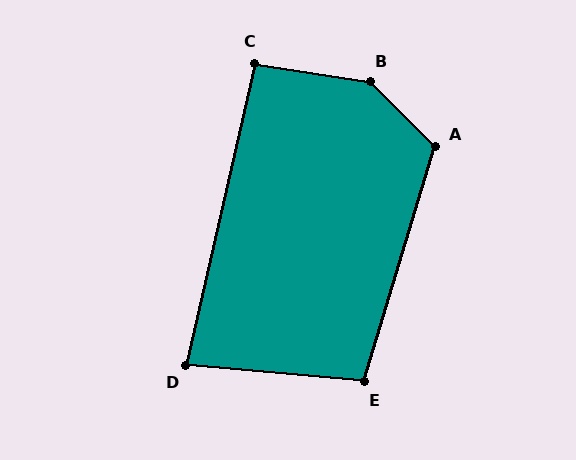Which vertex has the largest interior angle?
B, at approximately 144 degrees.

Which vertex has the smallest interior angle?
D, at approximately 82 degrees.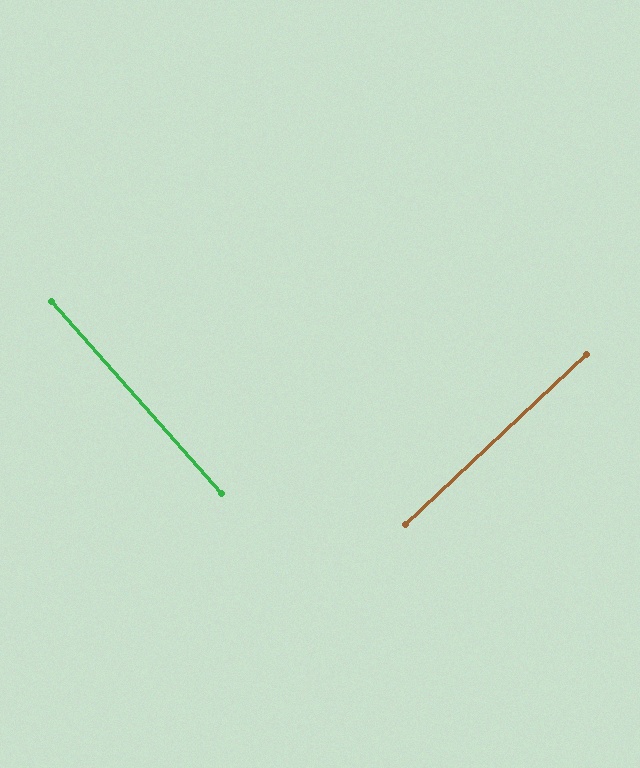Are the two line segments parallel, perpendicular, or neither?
Perpendicular — they meet at approximately 88°.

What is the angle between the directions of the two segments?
Approximately 88 degrees.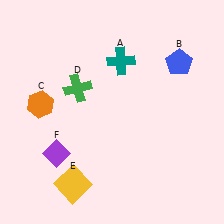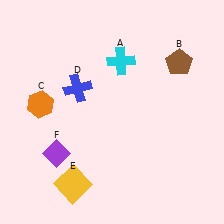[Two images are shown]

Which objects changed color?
A changed from teal to cyan. B changed from blue to brown. D changed from green to blue.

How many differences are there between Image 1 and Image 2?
There are 3 differences between the two images.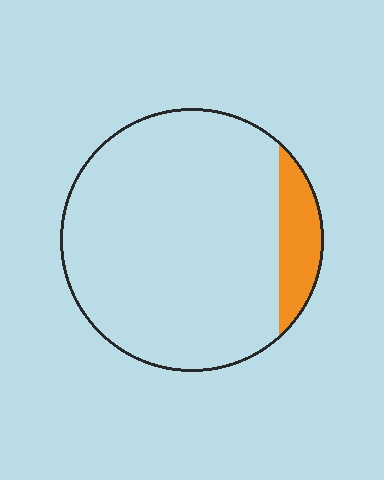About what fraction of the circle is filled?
About one eighth (1/8).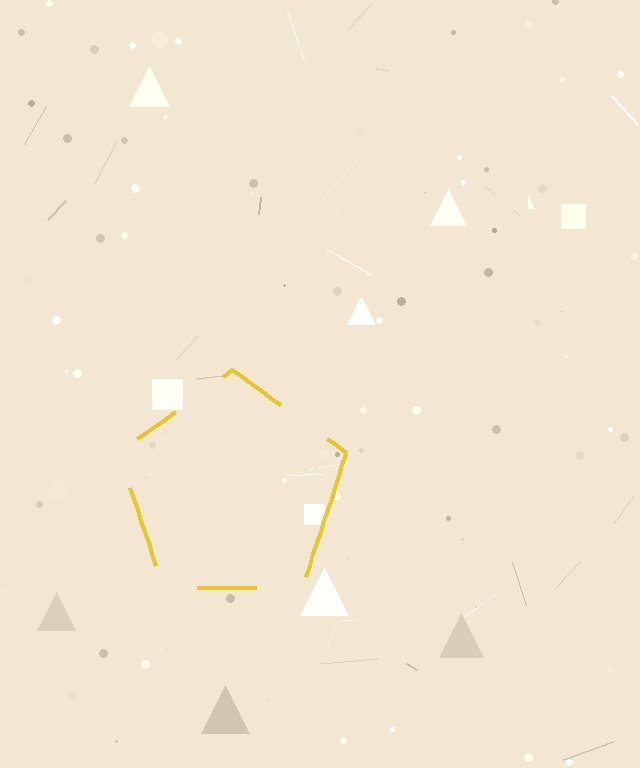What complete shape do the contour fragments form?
The contour fragments form a pentagon.